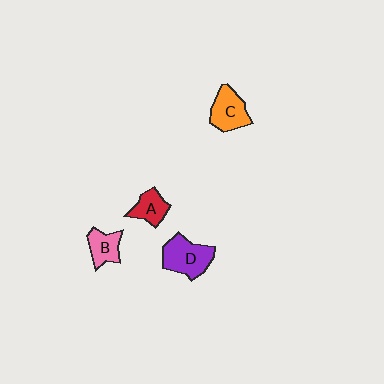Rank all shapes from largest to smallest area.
From largest to smallest: D (purple), C (orange), B (pink), A (red).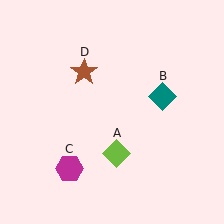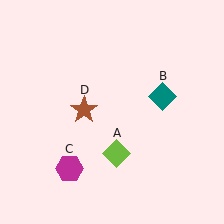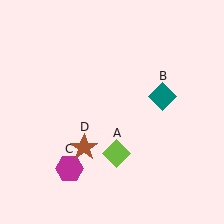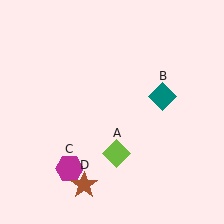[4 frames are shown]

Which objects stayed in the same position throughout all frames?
Lime diamond (object A) and teal diamond (object B) and magenta hexagon (object C) remained stationary.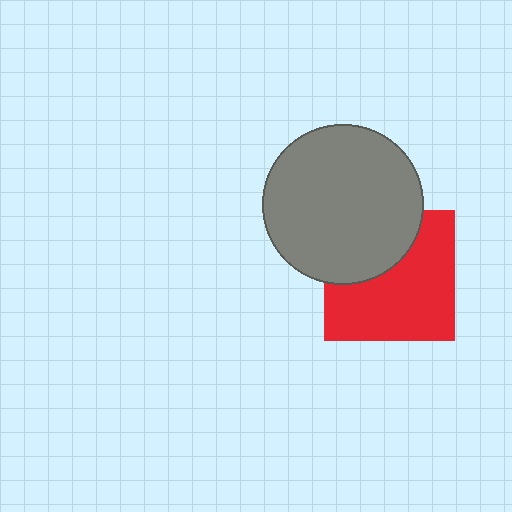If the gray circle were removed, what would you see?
You would see the complete red square.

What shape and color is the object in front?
The object in front is a gray circle.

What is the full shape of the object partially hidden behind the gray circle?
The partially hidden object is a red square.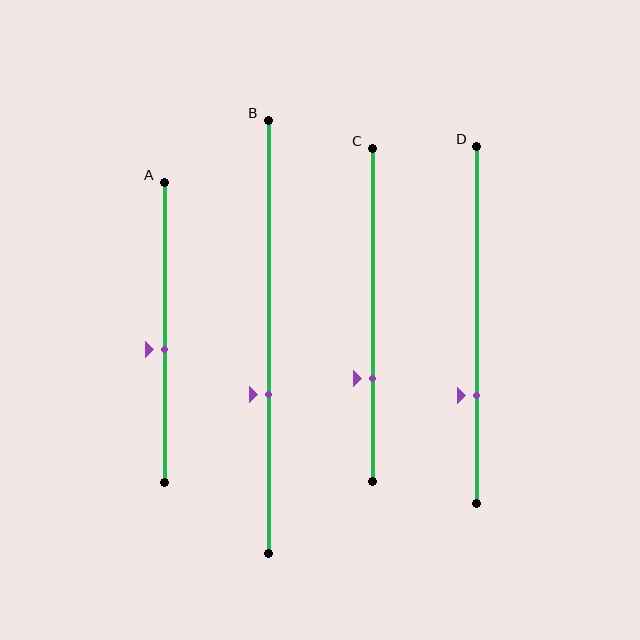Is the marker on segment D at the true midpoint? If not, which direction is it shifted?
No, the marker on segment D is shifted downward by about 20% of the segment length.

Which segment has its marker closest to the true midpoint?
Segment A has its marker closest to the true midpoint.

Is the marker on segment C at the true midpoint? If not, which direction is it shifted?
No, the marker on segment C is shifted downward by about 19% of the segment length.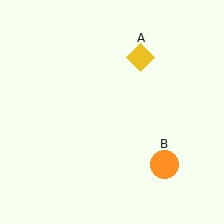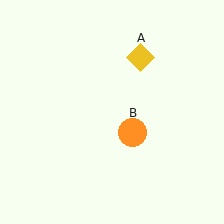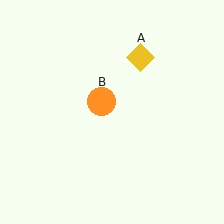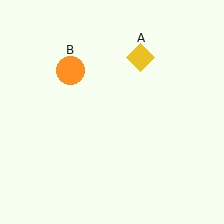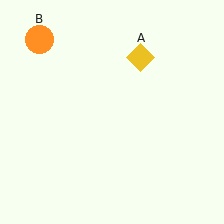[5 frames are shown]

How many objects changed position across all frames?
1 object changed position: orange circle (object B).